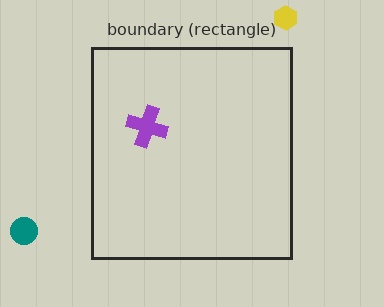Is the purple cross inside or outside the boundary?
Inside.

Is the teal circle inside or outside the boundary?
Outside.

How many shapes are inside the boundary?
1 inside, 2 outside.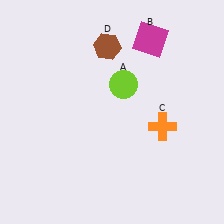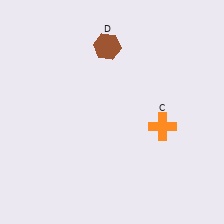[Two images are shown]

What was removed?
The magenta square (B), the lime circle (A) were removed in Image 2.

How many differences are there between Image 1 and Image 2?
There are 2 differences between the two images.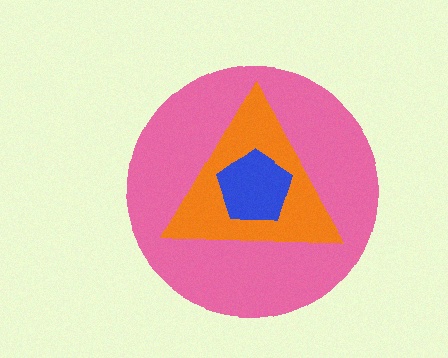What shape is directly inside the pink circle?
The orange triangle.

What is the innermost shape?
The blue pentagon.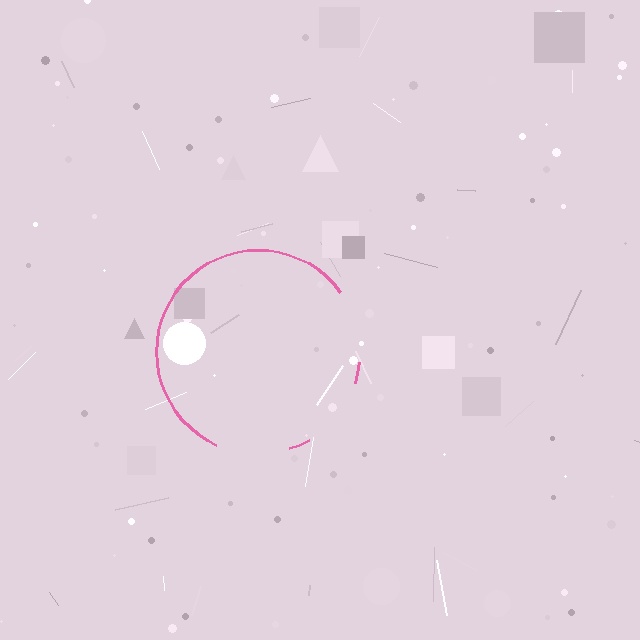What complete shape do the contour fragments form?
The contour fragments form a circle.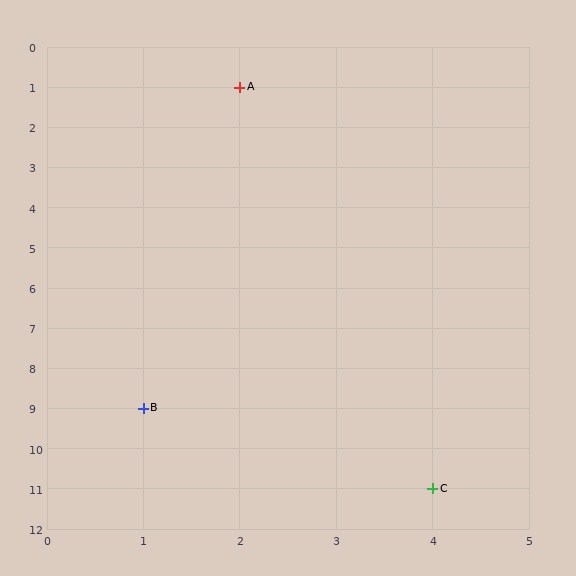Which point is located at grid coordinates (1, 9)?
Point B is at (1, 9).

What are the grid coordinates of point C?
Point C is at grid coordinates (4, 11).